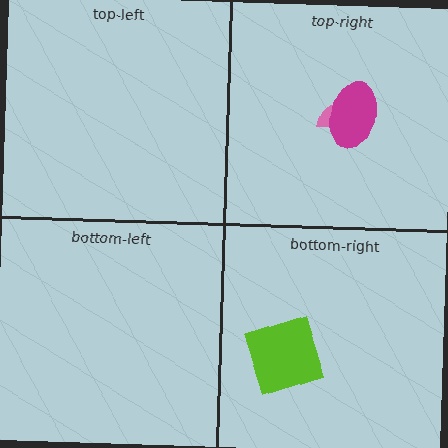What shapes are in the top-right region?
The pink semicircle, the magenta ellipse.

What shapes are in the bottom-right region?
The lime square.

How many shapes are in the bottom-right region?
1.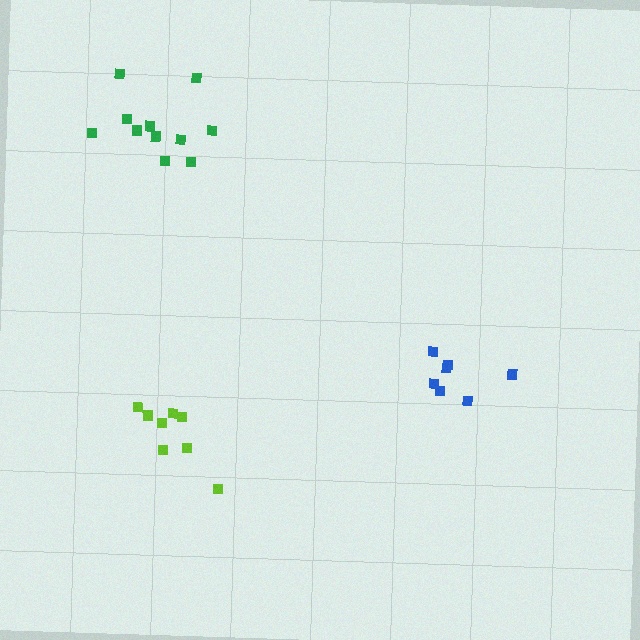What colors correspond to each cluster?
The clusters are colored: lime, green, blue.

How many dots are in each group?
Group 1: 8 dots, Group 2: 11 dots, Group 3: 7 dots (26 total).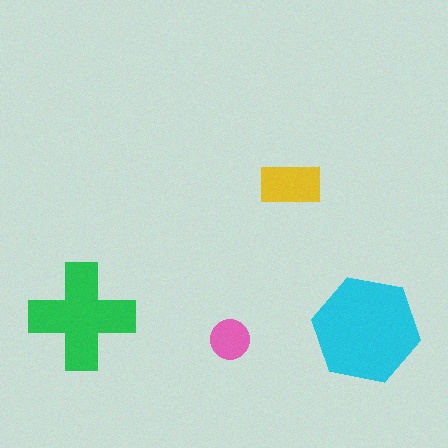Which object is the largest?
The cyan hexagon.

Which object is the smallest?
The pink circle.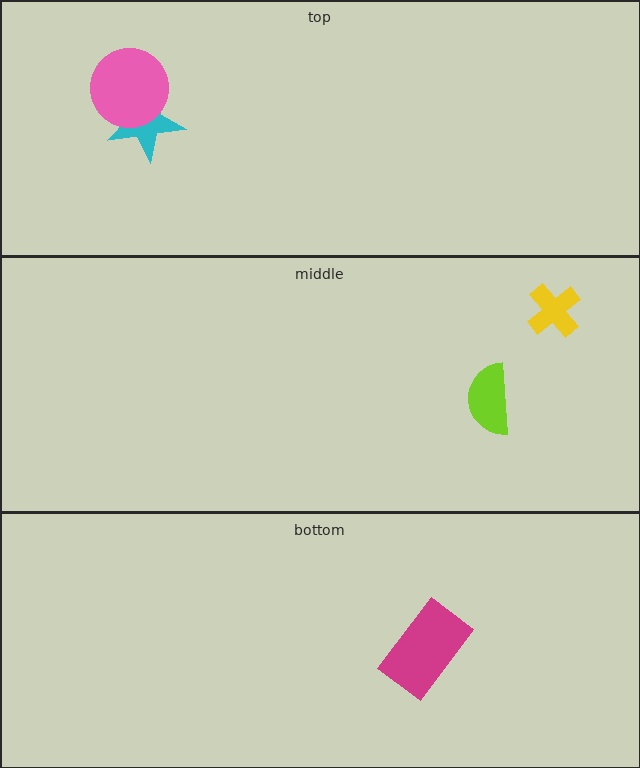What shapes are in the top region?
The cyan star, the pink circle.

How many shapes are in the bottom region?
1.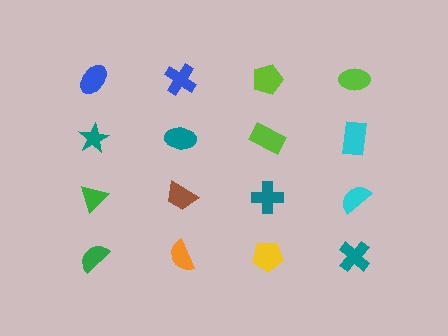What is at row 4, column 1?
A green semicircle.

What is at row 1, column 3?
A lime pentagon.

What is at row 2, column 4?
A cyan rectangle.